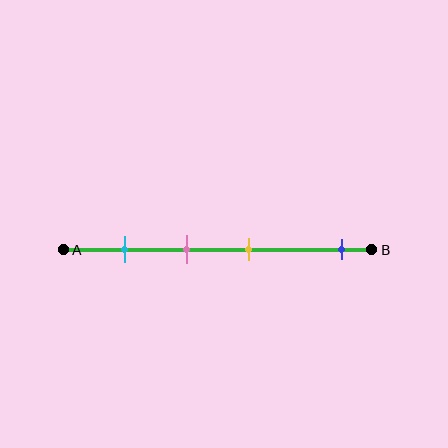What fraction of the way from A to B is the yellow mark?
The yellow mark is approximately 60% (0.6) of the way from A to B.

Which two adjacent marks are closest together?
The pink and yellow marks are the closest adjacent pair.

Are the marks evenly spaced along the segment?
No, the marks are not evenly spaced.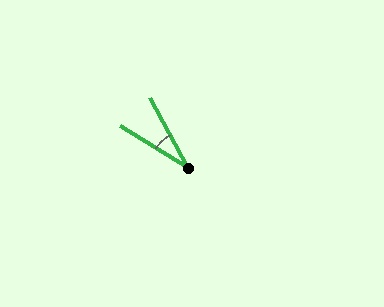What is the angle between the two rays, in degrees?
Approximately 30 degrees.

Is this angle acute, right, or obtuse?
It is acute.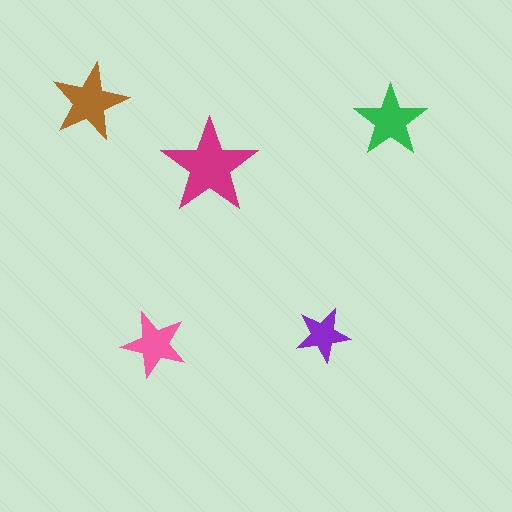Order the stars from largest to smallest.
the magenta one, the brown one, the green one, the pink one, the purple one.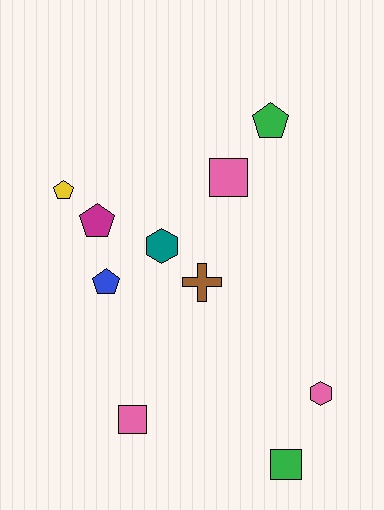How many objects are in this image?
There are 10 objects.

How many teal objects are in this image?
There is 1 teal object.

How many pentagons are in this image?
There are 4 pentagons.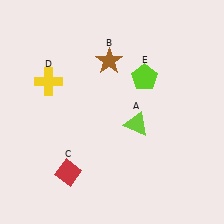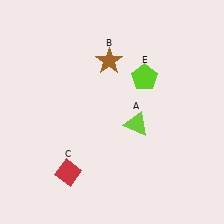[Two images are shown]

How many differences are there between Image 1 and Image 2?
There is 1 difference between the two images.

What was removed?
The yellow cross (D) was removed in Image 2.